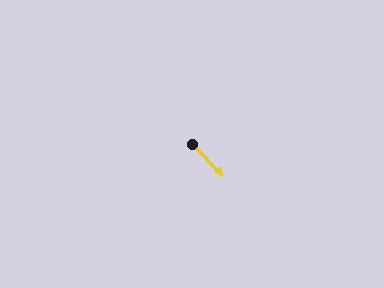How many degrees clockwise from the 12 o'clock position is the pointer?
Approximately 135 degrees.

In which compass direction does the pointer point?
Southeast.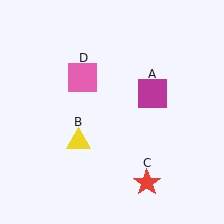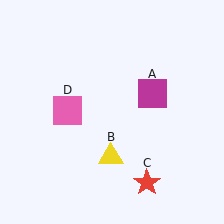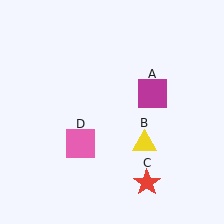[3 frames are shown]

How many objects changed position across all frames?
2 objects changed position: yellow triangle (object B), pink square (object D).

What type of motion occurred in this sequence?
The yellow triangle (object B), pink square (object D) rotated counterclockwise around the center of the scene.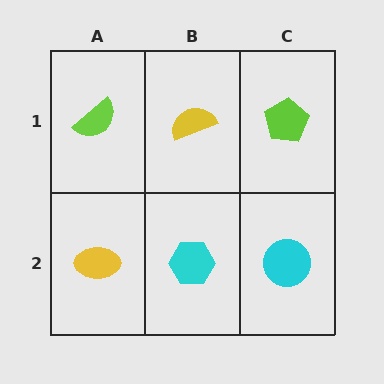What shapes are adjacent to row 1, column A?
A yellow ellipse (row 2, column A), a yellow semicircle (row 1, column B).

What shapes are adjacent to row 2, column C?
A lime pentagon (row 1, column C), a cyan hexagon (row 2, column B).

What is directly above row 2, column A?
A lime semicircle.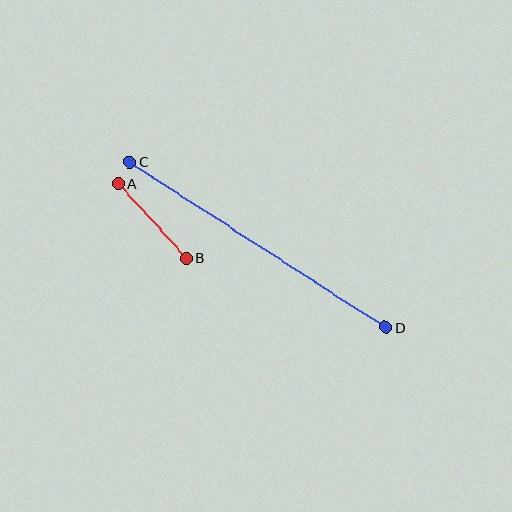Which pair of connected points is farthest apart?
Points C and D are farthest apart.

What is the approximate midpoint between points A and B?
The midpoint is at approximately (152, 221) pixels.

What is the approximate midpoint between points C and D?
The midpoint is at approximately (257, 245) pixels.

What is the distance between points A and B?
The distance is approximately 100 pixels.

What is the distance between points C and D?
The distance is approximately 305 pixels.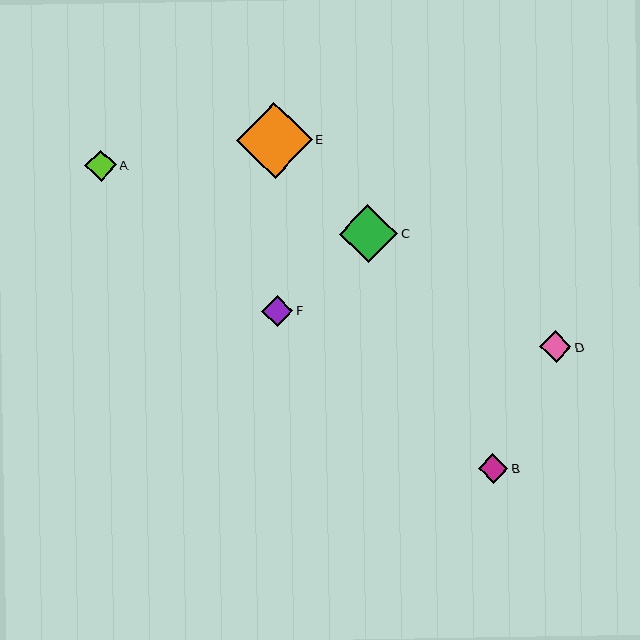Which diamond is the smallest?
Diamond B is the smallest with a size of approximately 29 pixels.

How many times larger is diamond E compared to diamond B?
Diamond E is approximately 2.6 times the size of diamond B.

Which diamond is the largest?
Diamond E is the largest with a size of approximately 76 pixels.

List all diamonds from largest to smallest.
From largest to smallest: E, C, D, A, F, B.